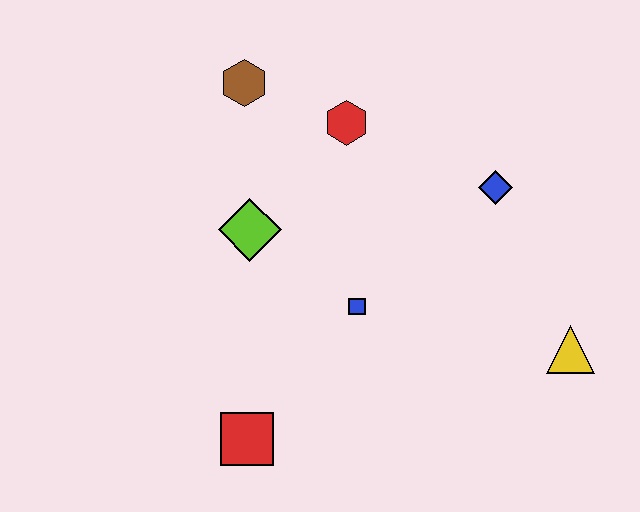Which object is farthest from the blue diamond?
The red square is farthest from the blue diamond.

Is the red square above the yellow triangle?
No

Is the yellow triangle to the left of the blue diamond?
No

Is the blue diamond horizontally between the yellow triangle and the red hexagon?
Yes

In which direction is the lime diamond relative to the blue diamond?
The lime diamond is to the left of the blue diamond.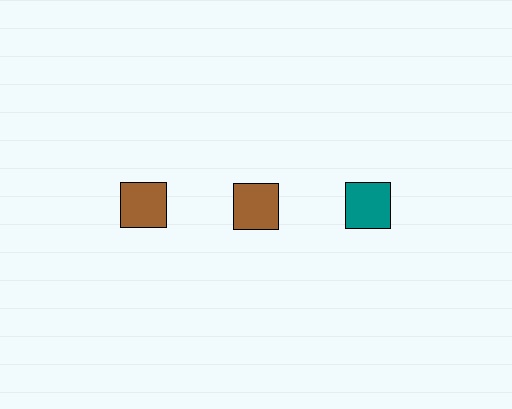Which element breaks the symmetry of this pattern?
The teal square in the top row, center column breaks the symmetry. All other shapes are brown squares.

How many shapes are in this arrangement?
There are 3 shapes arranged in a grid pattern.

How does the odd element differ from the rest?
It has a different color: teal instead of brown.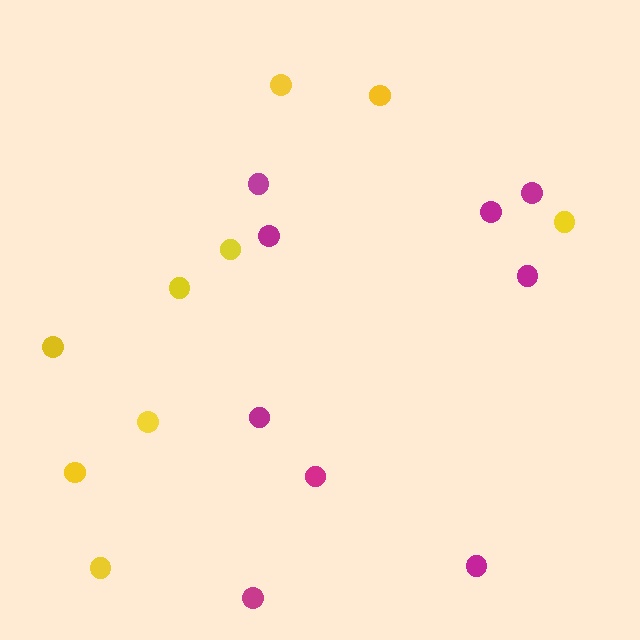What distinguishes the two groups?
There are 2 groups: one group of yellow circles (9) and one group of magenta circles (9).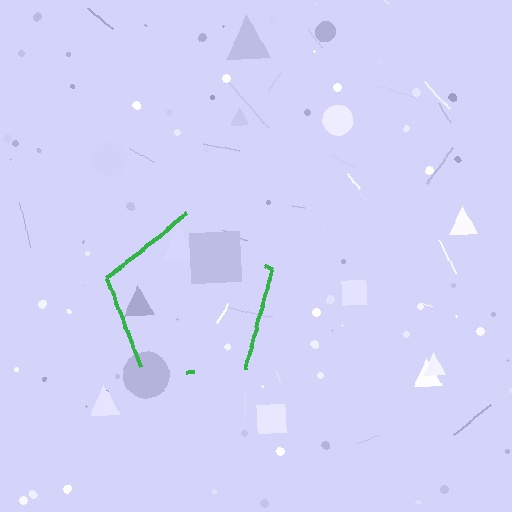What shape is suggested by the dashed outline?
The dashed outline suggests a pentagon.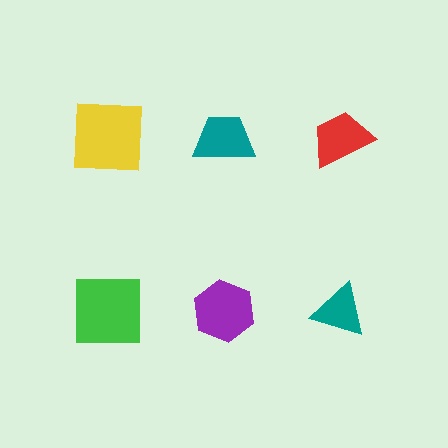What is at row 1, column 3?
A red trapezoid.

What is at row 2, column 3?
A teal triangle.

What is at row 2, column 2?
A purple hexagon.